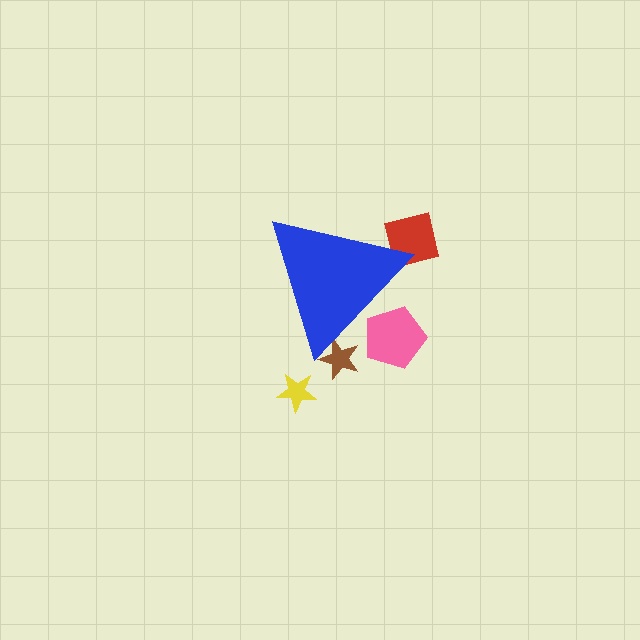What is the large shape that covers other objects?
A blue triangle.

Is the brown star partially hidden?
Yes, the brown star is partially hidden behind the blue triangle.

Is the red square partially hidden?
Yes, the red square is partially hidden behind the blue triangle.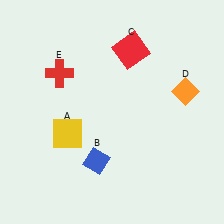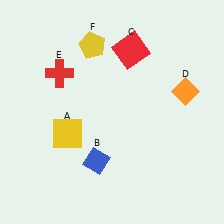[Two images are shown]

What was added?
A yellow pentagon (F) was added in Image 2.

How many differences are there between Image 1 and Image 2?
There is 1 difference between the two images.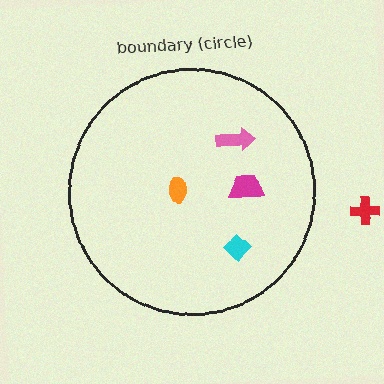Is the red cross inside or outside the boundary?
Outside.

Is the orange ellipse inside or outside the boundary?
Inside.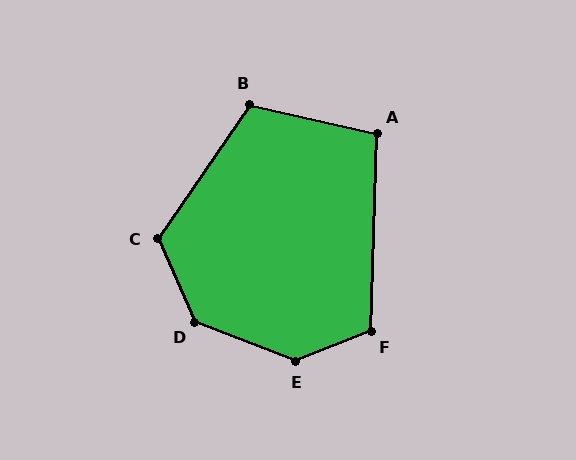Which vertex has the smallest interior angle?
A, at approximately 101 degrees.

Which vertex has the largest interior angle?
E, at approximately 138 degrees.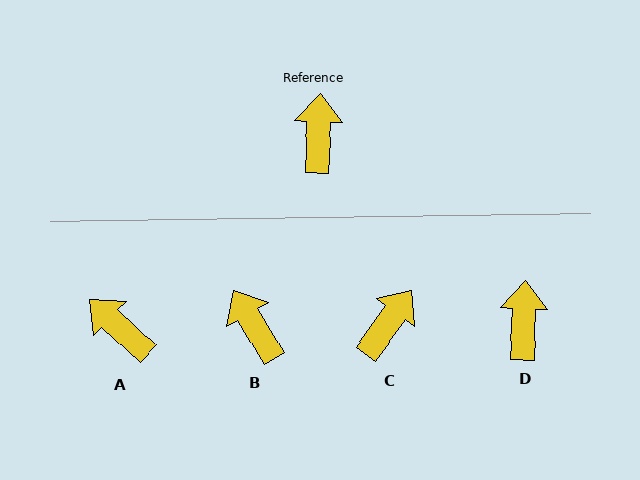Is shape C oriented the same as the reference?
No, it is off by about 33 degrees.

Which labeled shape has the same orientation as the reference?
D.